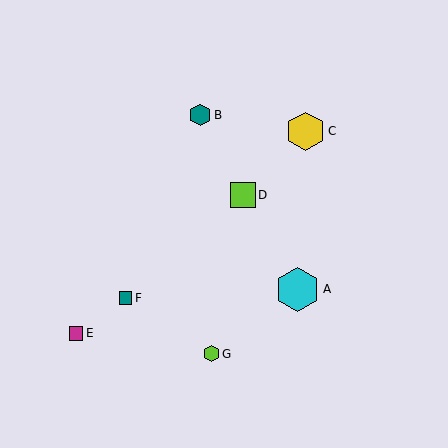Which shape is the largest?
The cyan hexagon (labeled A) is the largest.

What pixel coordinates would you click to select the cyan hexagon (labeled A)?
Click at (298, 289) to select the cyan hexagon A.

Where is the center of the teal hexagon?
The center of the teal hexagon is at (200, 115).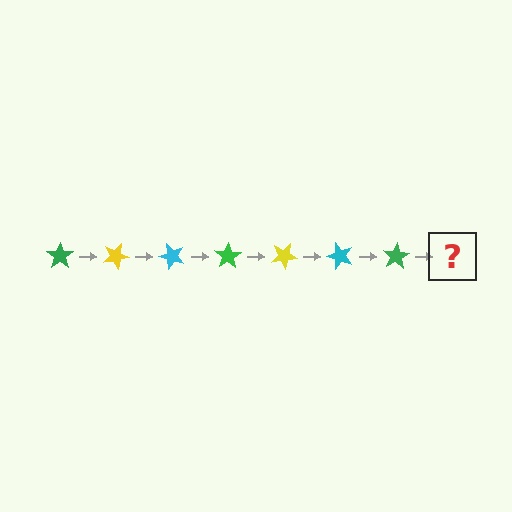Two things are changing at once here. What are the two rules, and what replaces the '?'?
The two rules are that it rotates 25 degrees each step and the color cycles through green, yellow, and cyan. The '?' should be a yellow star, rotated 175 degrees from the start.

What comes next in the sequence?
The next element should be a yellow star, rotated 175 degrees from the start.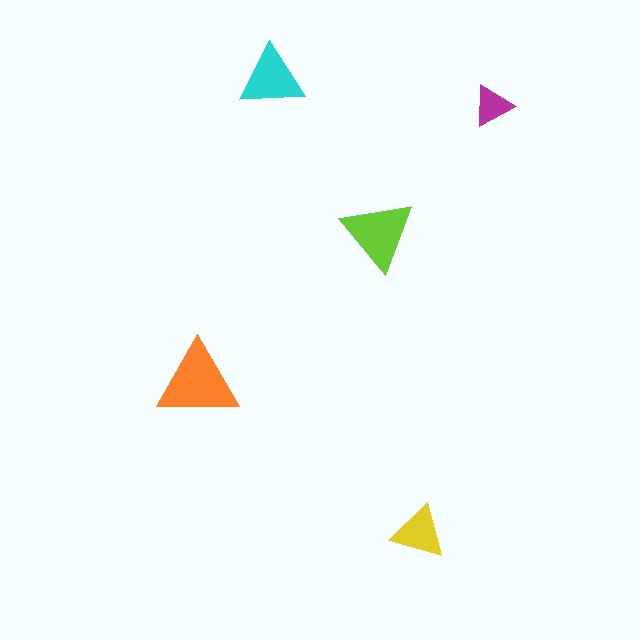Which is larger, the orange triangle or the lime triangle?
The orange one.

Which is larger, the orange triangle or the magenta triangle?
The orange one.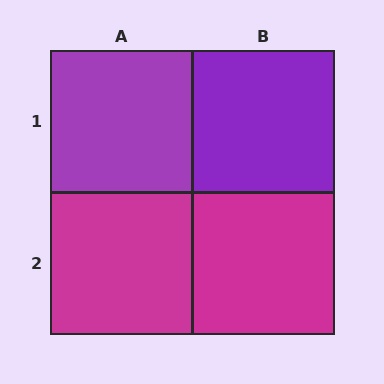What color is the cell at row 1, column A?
Purple.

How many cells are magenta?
2 cells are magenta.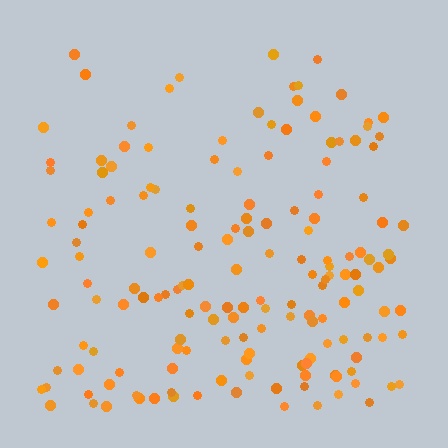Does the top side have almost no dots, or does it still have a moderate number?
Still a moderate number, just noticeably fewer than the bottom.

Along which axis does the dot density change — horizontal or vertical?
Vertical.